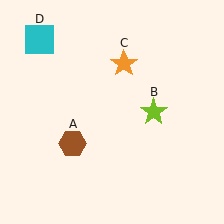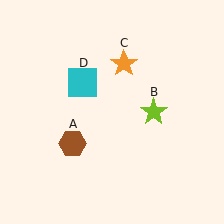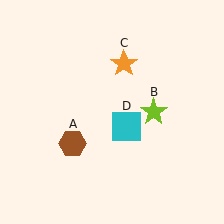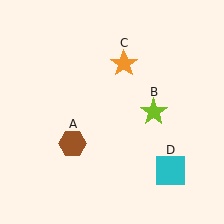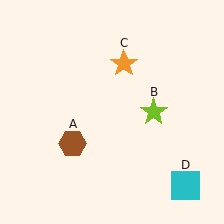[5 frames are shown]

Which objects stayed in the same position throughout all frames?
Brown hexagon (object A) and lime star (object B) and orange star (object C) remained stationary.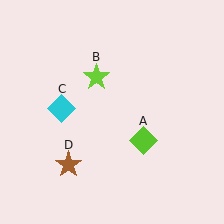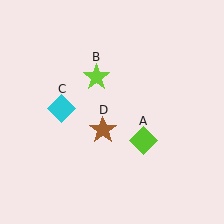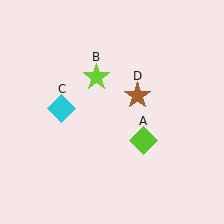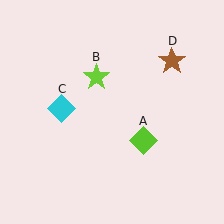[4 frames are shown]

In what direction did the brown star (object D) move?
The brown star (object D) moved up and to the right.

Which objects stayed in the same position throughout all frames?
Lime diamond (object A) and lime star (object B) and cyan diamond (object C) remained stationary.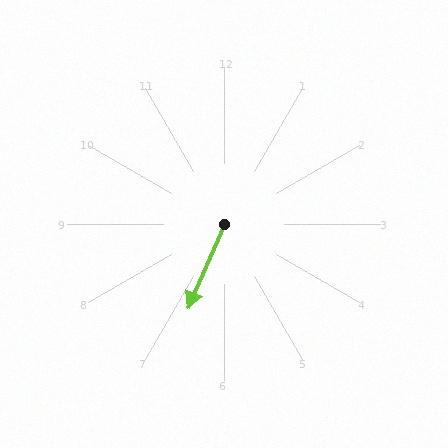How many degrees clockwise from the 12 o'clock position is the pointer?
Approximately 203 degrees.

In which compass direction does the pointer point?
Southwest.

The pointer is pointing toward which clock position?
Roughly 7 o'clock.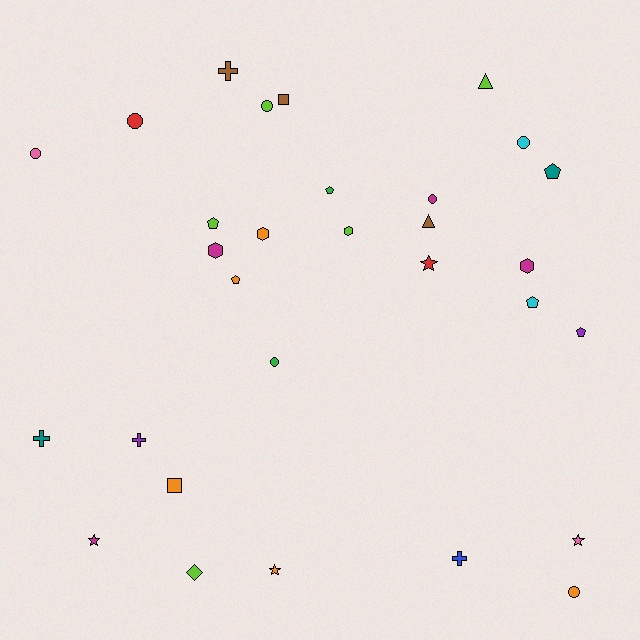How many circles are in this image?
There are 7 circles.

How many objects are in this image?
There are 30 objects.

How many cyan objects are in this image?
There are 2 cyan objects.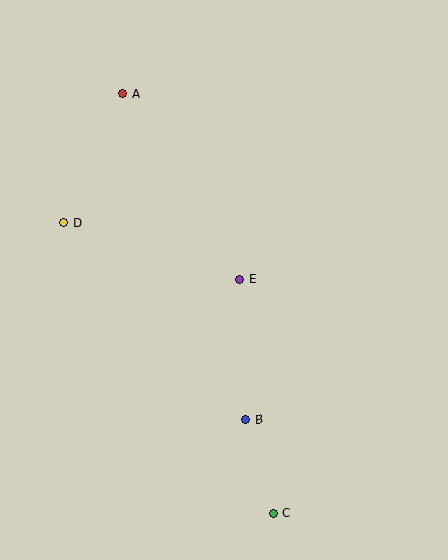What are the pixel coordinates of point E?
Point E is at (239, 279).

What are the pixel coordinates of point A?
Point A is at (123, 94).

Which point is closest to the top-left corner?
Point A is closest to the top-left corner.